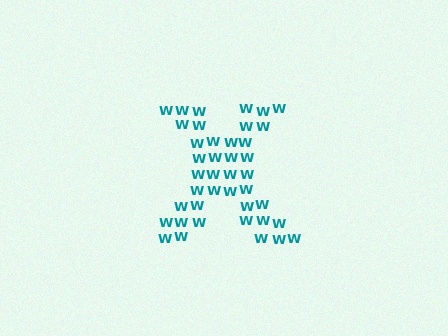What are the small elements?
The small elements are letter W's.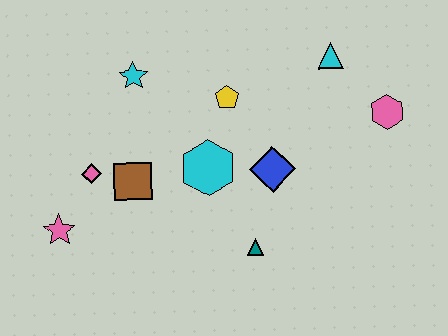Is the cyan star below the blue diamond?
No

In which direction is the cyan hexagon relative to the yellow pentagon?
The cyan hexagon is below the yellow pentagon.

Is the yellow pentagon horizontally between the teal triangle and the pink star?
Yes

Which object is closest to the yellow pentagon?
The cyan hexagon is closest to the yellow pentagon.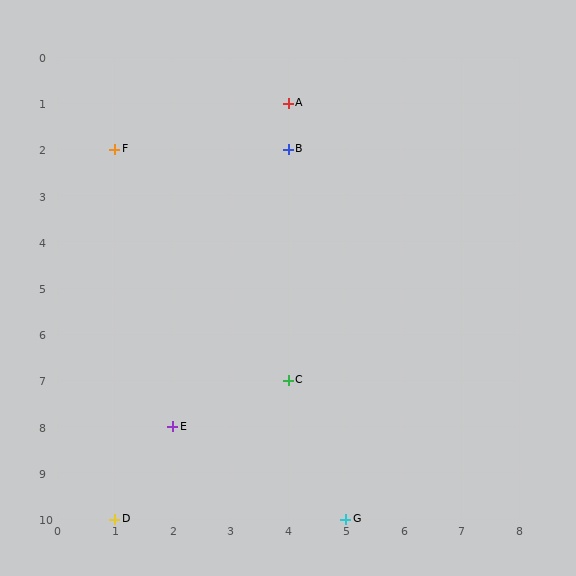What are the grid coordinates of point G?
Point G is at grid coordinates (5, 10).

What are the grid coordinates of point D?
Point D is at grid coordinates (1, 10).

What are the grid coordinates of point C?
Point C is at grid coordinates (4, 7).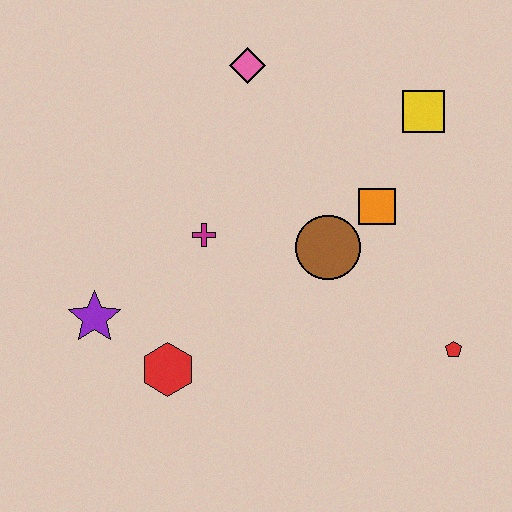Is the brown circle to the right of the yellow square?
No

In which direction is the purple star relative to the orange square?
The purple star is to the left of the orange square.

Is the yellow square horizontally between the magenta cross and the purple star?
No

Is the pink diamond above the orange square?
Yes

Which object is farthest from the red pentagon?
The purple star is farthest from the red pentagon.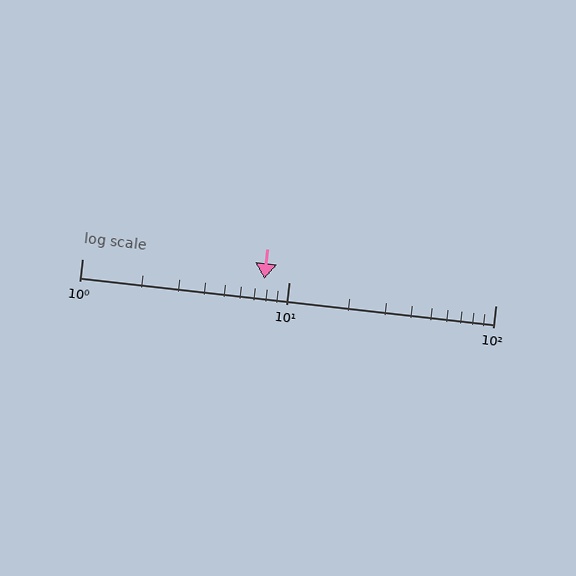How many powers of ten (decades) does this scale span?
The scale spans 2 decades, from 1 to 100.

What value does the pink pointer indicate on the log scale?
The pointer indicates approximately 7.6.